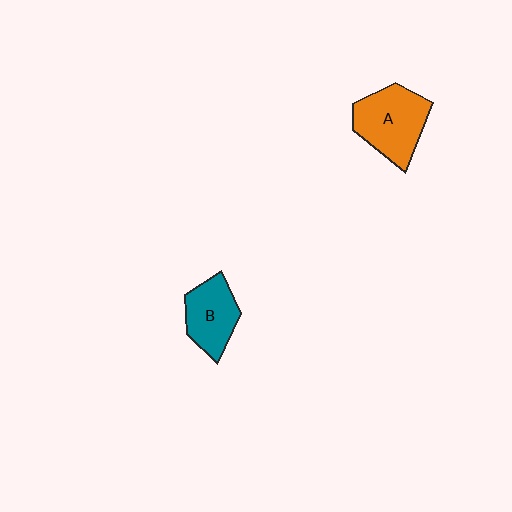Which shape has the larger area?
Shape A (orange).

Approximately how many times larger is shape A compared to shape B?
Approximately 1.3 times.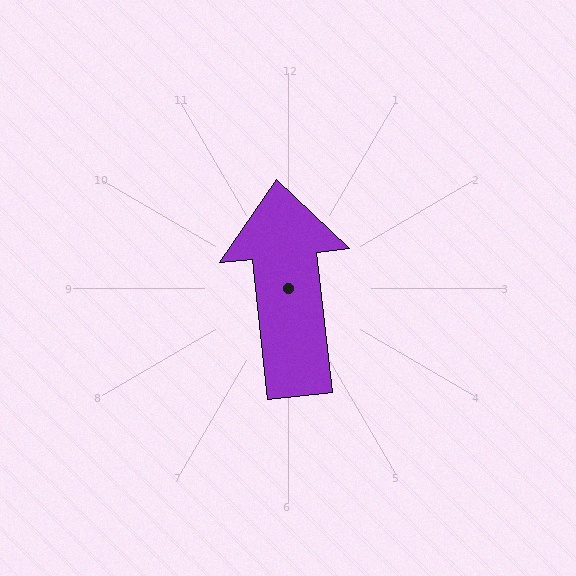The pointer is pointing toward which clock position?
Roughly 12 o'clock.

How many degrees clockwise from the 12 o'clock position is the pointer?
Approximately 354 degrees.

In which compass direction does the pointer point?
North.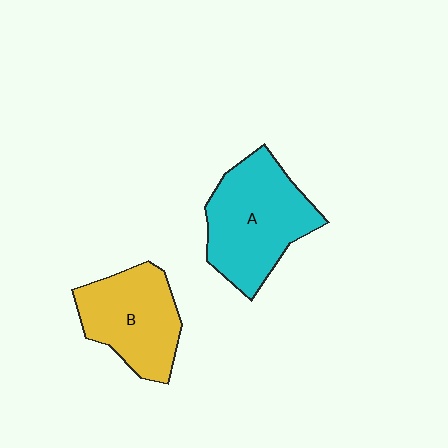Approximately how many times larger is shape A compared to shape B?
Approximately 1.2 times.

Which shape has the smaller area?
Shape B (yellow).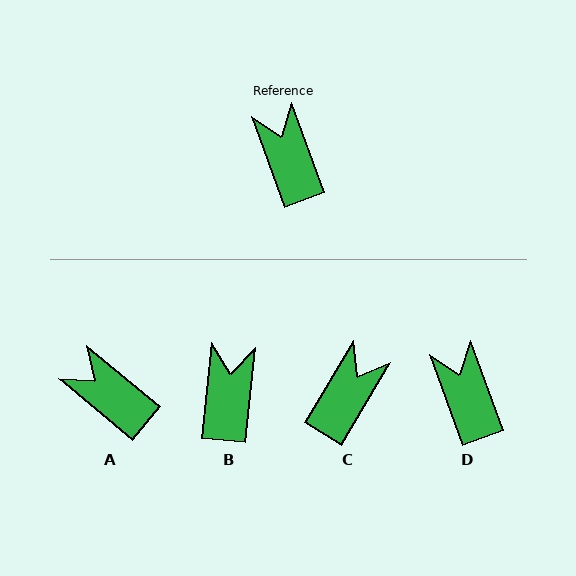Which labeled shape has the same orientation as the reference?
D.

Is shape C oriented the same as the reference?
No, it is off by about 51 degrees.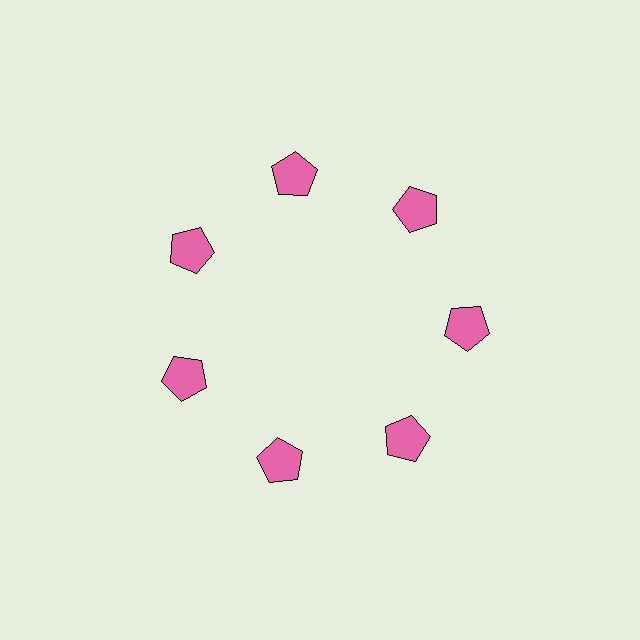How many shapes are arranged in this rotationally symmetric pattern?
There are 7 shapes, arranged in 7 groups of 1.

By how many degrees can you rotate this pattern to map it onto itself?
The pattern maps onto itself every 51 degrees of rotation.